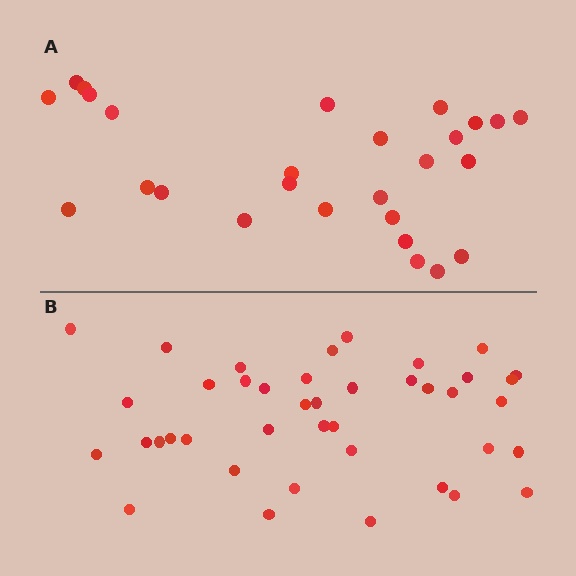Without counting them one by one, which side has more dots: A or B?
Region B (the bottom region) has more dots.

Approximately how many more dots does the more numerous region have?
Region B has approximately 15 more dots than region A.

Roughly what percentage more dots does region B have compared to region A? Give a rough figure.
About 50% more.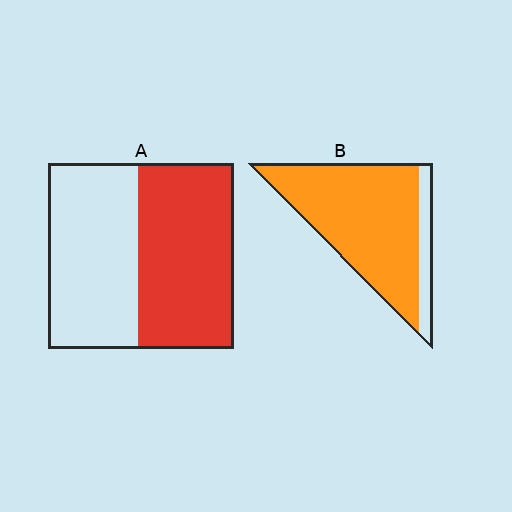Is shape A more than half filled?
Roughly half.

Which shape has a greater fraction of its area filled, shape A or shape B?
Shape B.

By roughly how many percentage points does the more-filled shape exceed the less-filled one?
By roughly 35 percentage points (B over A).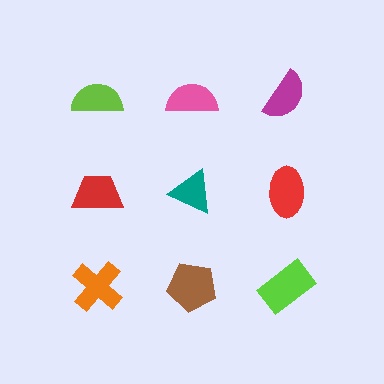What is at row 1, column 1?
A lime semicircle.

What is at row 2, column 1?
A red trapezoid.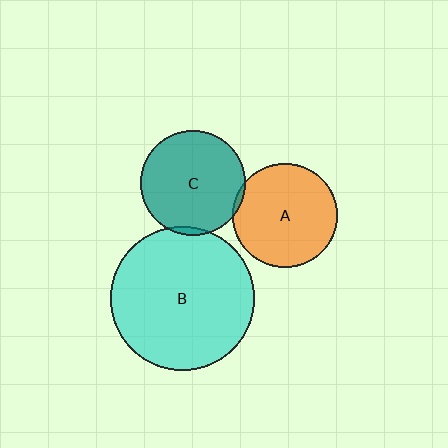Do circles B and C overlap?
Yes.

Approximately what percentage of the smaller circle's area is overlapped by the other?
Approximately 5%.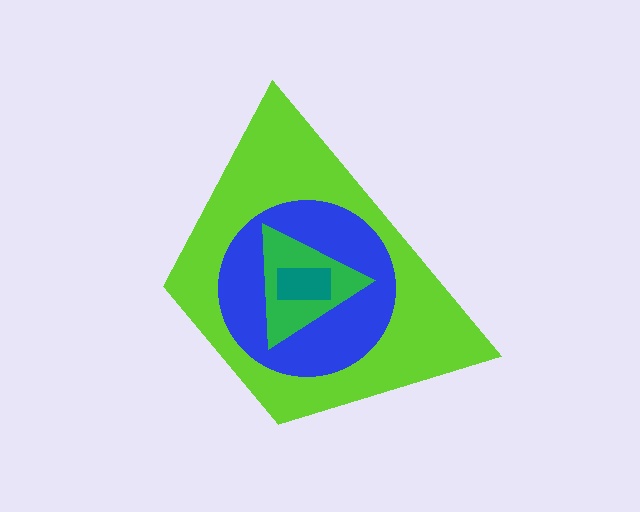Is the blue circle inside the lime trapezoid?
Yes.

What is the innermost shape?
The teal rectangle.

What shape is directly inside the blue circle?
The green triangle.